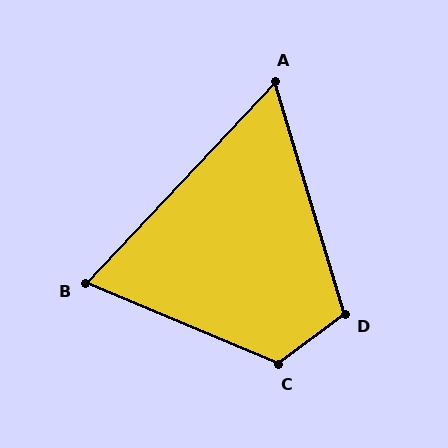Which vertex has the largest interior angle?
C, at approximately 120 degrees.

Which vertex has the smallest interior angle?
A, at approximately 60 degrees.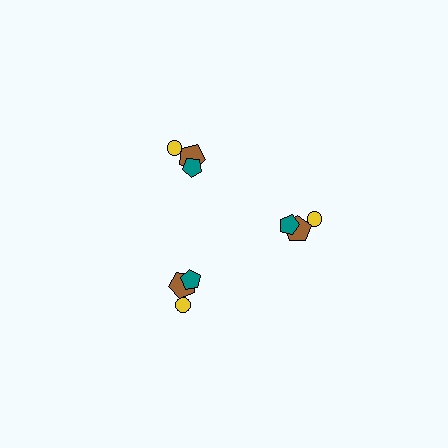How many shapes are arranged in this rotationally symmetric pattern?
There are 9 shapes, arranged in 3 groups of 3.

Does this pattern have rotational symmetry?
Yes, this pattern has 3-fold rotational symmetry. It looks the same after rotating 120 degrees around the center.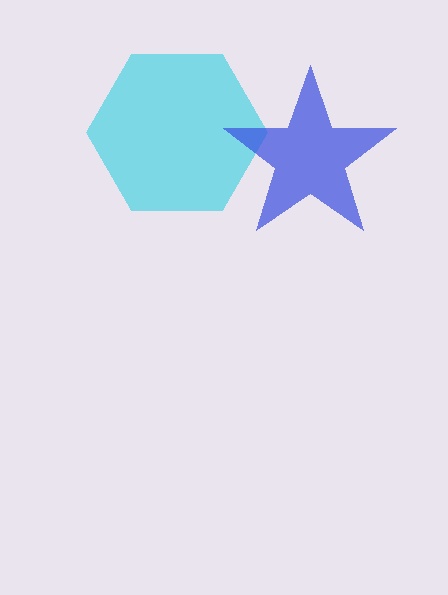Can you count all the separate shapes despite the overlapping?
Yes, there are 2 separate shapes.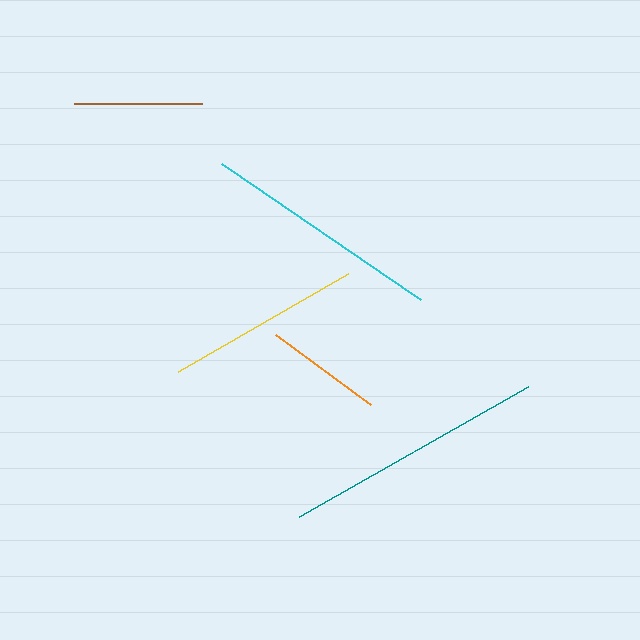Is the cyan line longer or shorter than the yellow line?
The cyan line is longer than the yellow line.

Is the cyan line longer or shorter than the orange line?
The cyan line is longer than the orange line.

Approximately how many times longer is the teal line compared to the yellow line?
The teal line is approximately 1.3 times the length of the yellow line.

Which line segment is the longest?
The teal line is the longest at approximately 263 pixels.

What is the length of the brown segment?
The brown segment is approximately 129 pixels long.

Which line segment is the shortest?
The orange line is the shortest at approximately 118 pixels.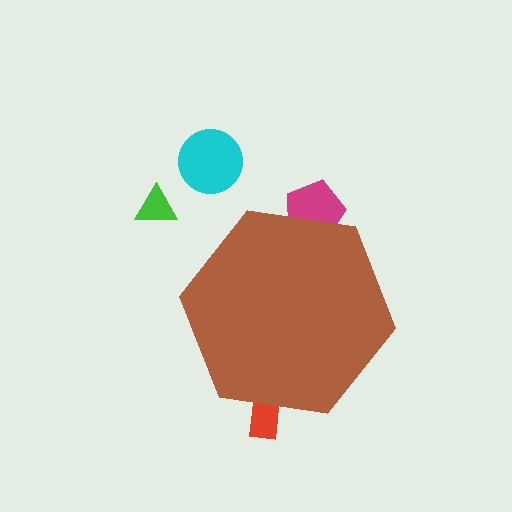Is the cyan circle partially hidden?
No, the cyan circle is fully visible.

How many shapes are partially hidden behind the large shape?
2 shapes are partially hidden.